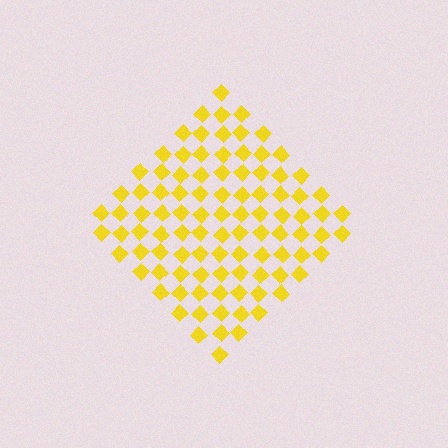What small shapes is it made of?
It is made of small diamonds.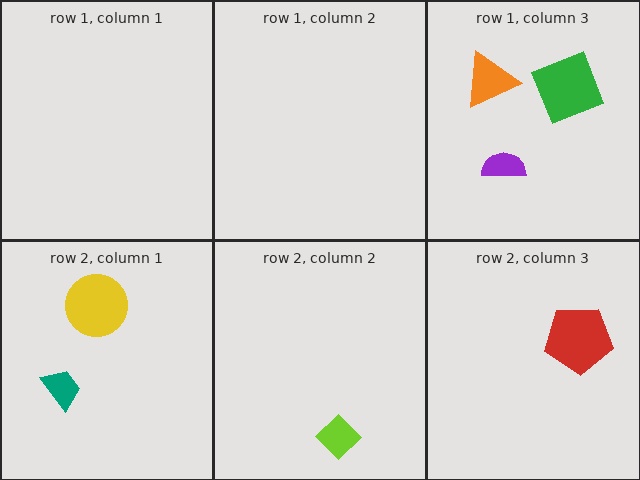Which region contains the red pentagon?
The row 2, column 3 region.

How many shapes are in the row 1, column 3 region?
3.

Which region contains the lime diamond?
The row 2, column 2 region.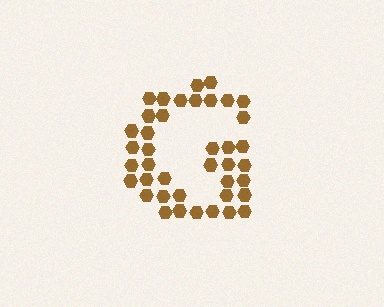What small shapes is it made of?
It is made of small hexagons.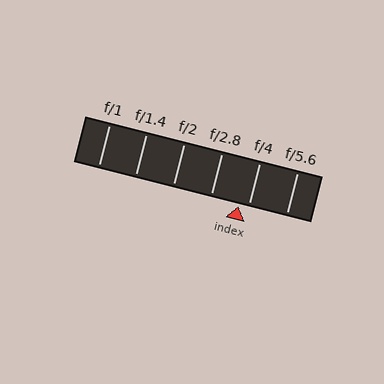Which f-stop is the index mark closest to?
The index mark is closest to f/4.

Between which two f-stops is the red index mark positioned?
The index mark is between f/2.8 and f/4.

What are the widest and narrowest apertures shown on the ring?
The widest aperture shown is f/1 and the narrowest is f/5.6.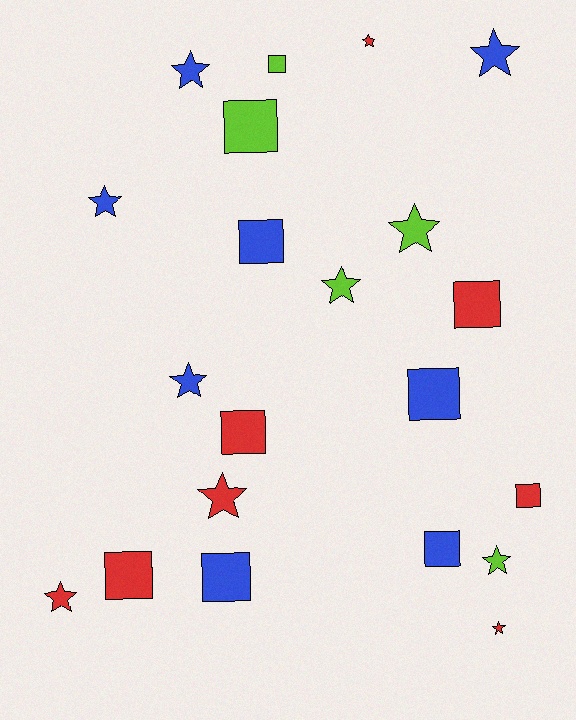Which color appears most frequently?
Red, with 8 objects.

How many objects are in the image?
There are 21 objects.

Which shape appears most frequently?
Star, with 11 objects.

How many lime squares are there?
There are 2 lime squares.